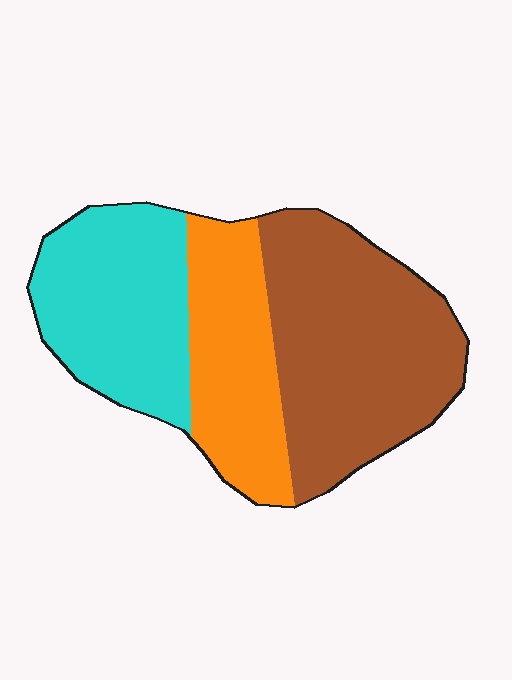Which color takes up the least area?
Orange, at roughly 25%.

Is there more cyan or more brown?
Brown.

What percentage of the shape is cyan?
Cyan takes up about one third (1/3) of the shape.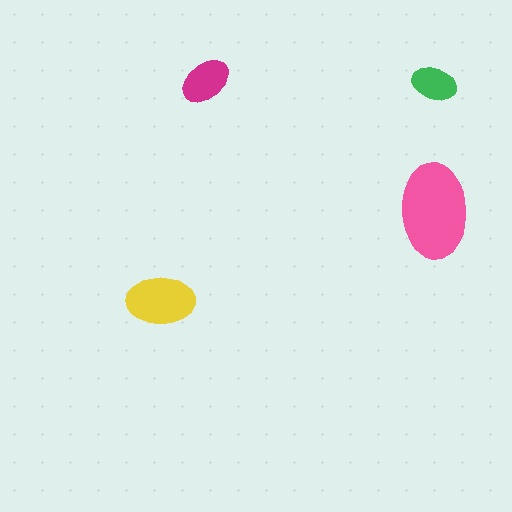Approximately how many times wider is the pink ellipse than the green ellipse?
About 2 times wider.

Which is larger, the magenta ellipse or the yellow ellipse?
The yellow one.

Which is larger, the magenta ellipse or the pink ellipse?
The pink one.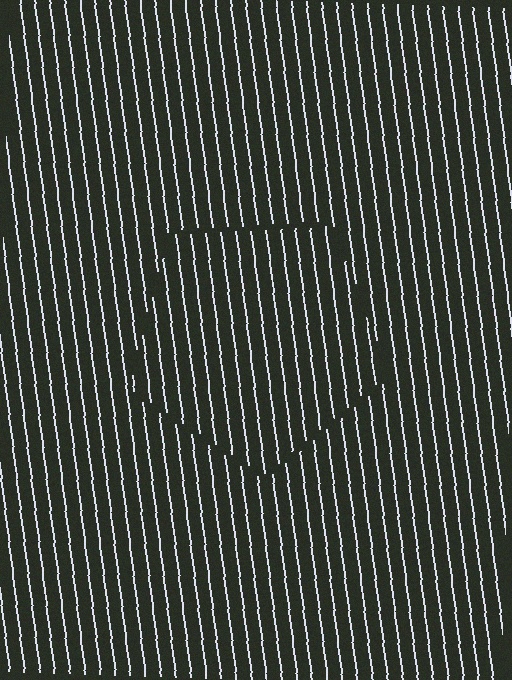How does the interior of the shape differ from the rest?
The interior of the shape contains the same grating, shifted by half a period — the contour is defined by the phase discontinuity where line-ends from the inner and outer gratings abut.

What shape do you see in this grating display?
An illusory pentagon. The interior of the shape contains the same grating, shifted by half a period — the contour is defined by the phase discontinuity where line-ends from the inner and outer gratings abut.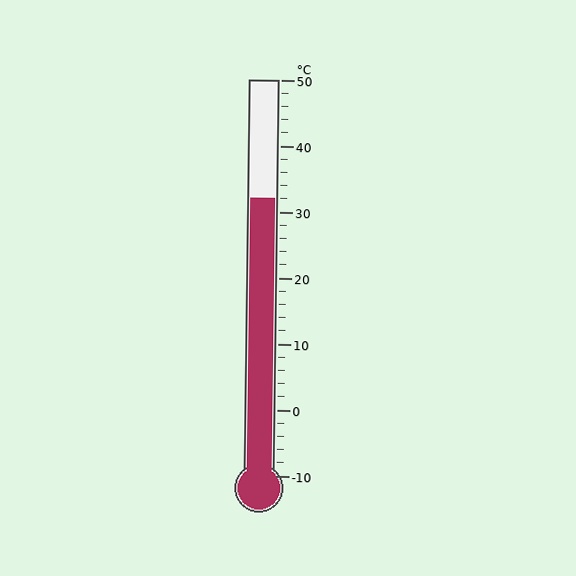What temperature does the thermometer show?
The thermometer shows approximately 32°C.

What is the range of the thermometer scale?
The thermometer scale ranges from -10°C to 50°C.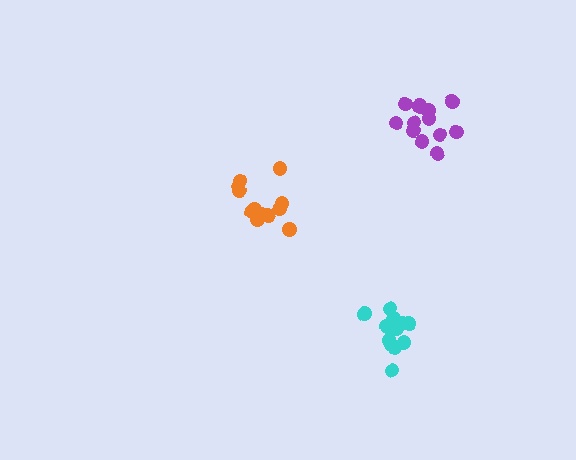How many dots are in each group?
Group 1: 13 dots, Group 2: 12 dots, Group 3: 14 dots (39 total).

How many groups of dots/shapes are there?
There are 3 groups.